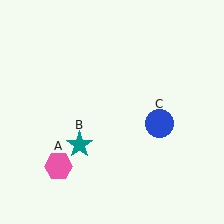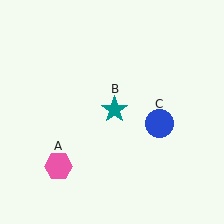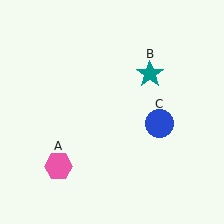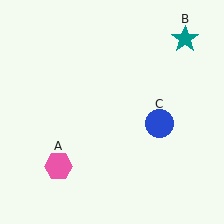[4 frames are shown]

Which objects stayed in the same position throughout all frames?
Pink hexagon (object A) and blue circle (object C) remained stationary.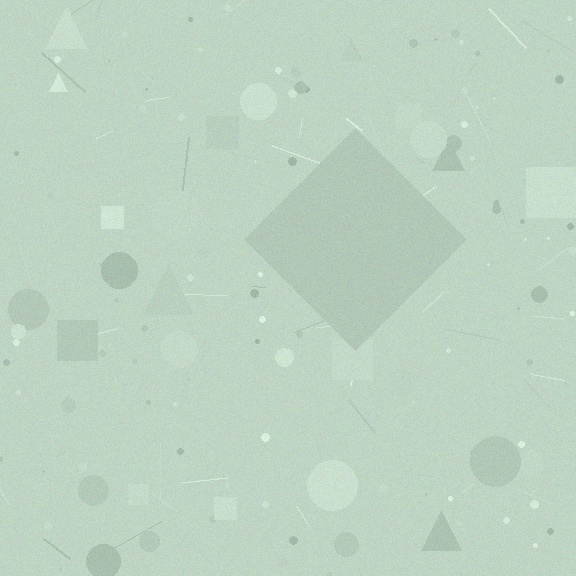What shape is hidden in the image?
A diamond is hidden in the image.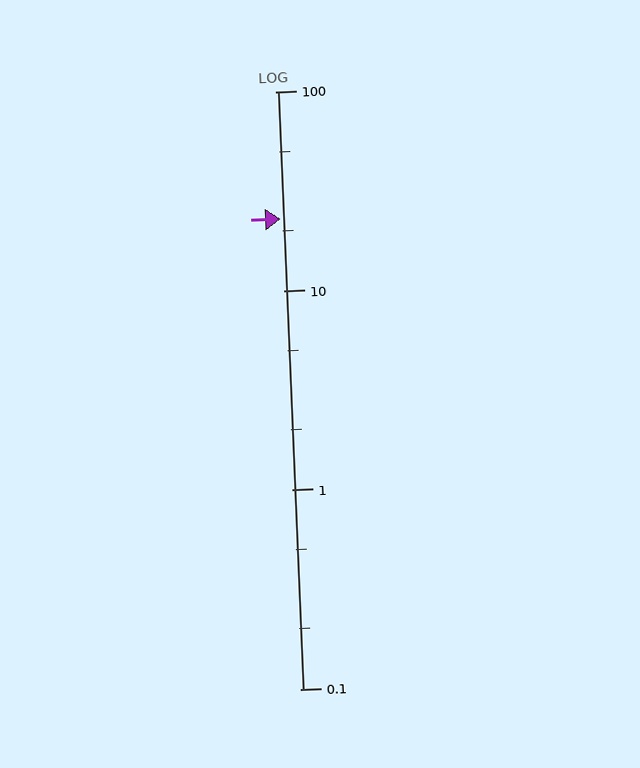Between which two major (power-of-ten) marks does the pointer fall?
The pointer is between 10 and 100.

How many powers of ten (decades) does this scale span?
The scale spans 3 decades, from 0.1 to 100.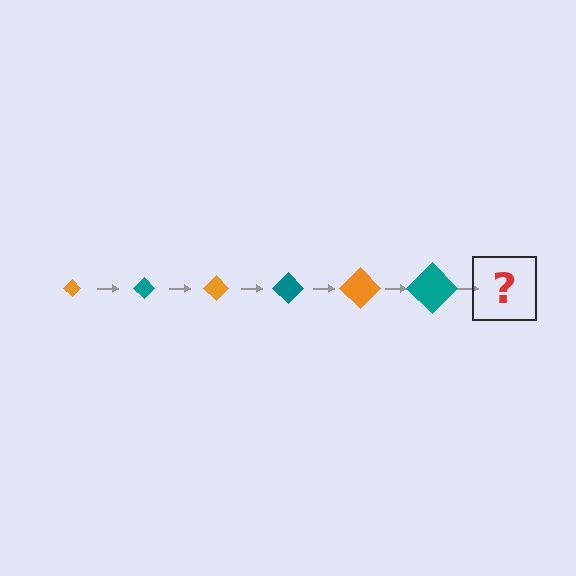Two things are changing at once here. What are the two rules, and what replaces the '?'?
The two rules are that the diamond grows larger each step and the color cycles through orange and teal. The '?' should be an orange diamond, larger than the previous one.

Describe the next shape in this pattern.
It should be an orange diamond, larger than the previous one.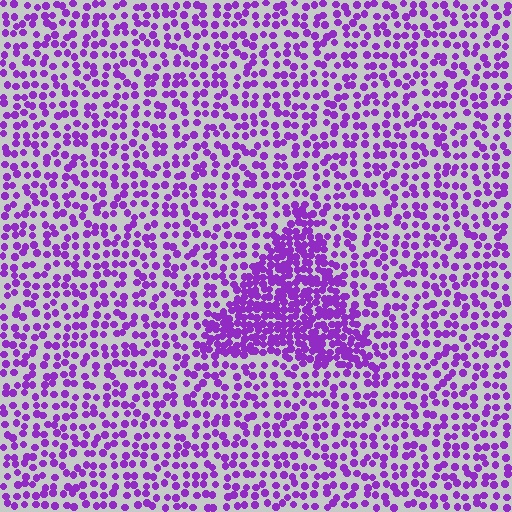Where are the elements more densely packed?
The elements are more densely packed inside the triangle boundary.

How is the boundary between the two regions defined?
The boundary is defined by a change in element density (approximately 2.2x ratio). All elements are the same color, size, and shape.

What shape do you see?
I see a triangle.